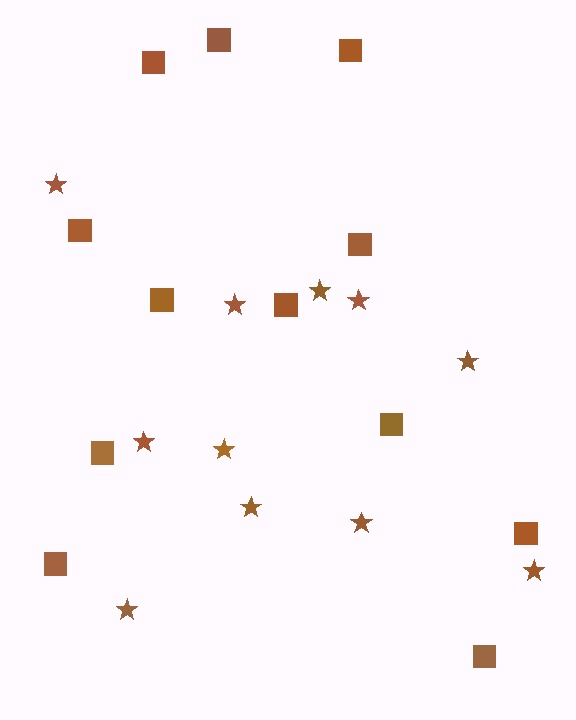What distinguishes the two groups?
There are 2 groups: one group of squares (12) and one group of stars (11).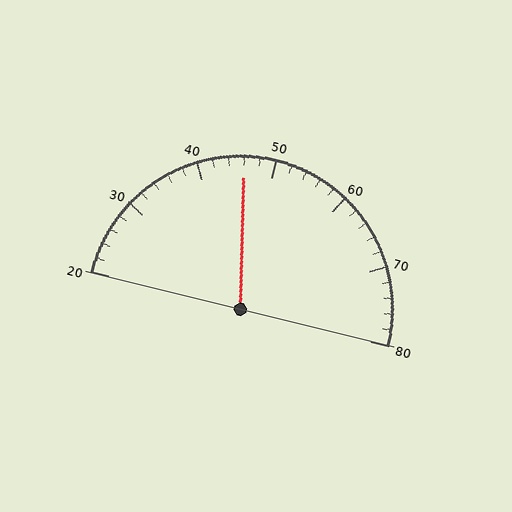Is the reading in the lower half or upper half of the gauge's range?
The reading is in the lower half of the range (20 to 80).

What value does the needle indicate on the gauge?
The needle indicates approximately 46.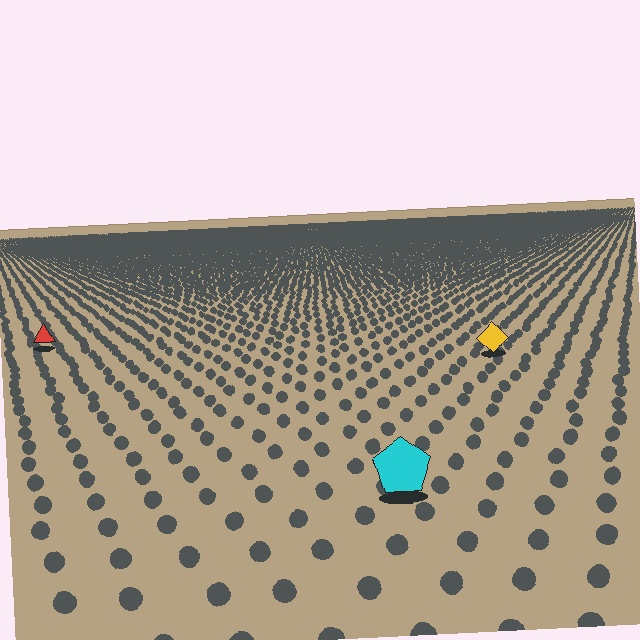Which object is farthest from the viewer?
The red triangle is farthest from the viewer. It appears smaller and the ground texture around it is denser.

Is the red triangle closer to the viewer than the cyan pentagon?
No. The cyan pentagon is closer — you can tell from the texture gradient: the ground texture is coarser near it.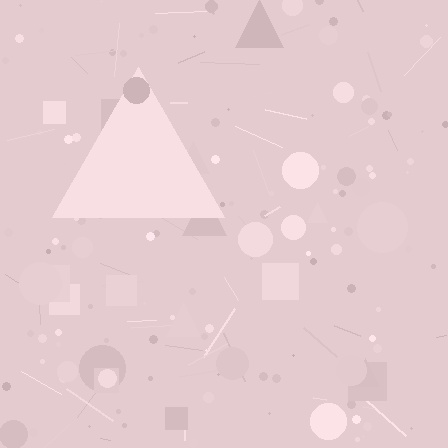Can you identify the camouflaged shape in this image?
The camouflaged shape is a triangle.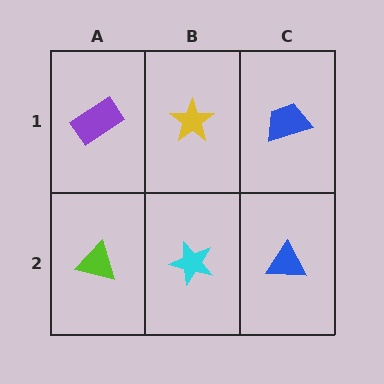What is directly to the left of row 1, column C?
A yellow star.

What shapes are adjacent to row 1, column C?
A blue triangle (row 2, column C), a yellow star (row 1, column B).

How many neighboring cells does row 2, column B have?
3.